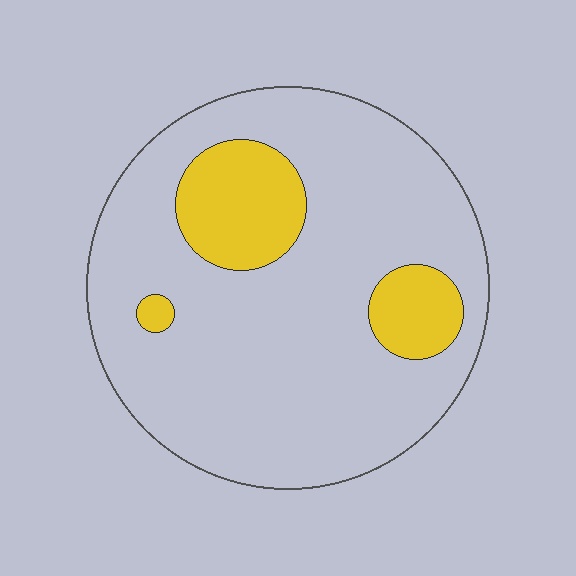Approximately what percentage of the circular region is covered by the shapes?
Approximately 15%.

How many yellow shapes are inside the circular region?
3.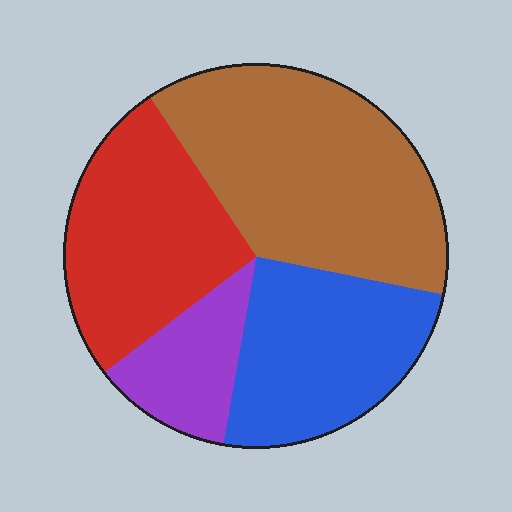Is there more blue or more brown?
Brown.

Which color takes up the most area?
Brown, at roughly 40%.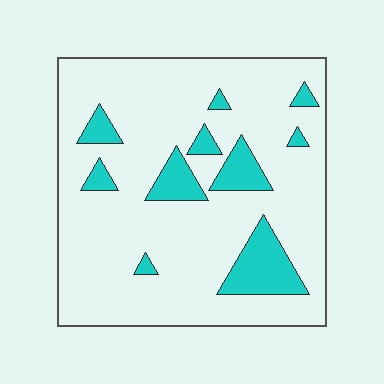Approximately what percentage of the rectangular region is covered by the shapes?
Approximately 15%.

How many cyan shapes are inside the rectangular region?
10.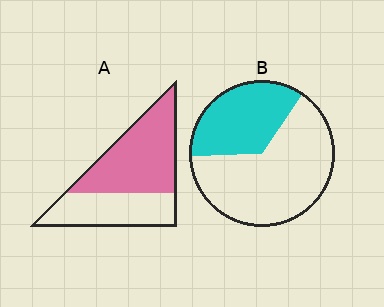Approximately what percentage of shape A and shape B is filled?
A is approximately 60% and B is approximately 35%.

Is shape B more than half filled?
No.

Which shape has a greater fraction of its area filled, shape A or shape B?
Shape A.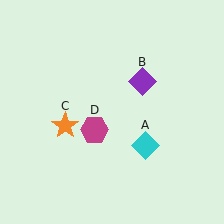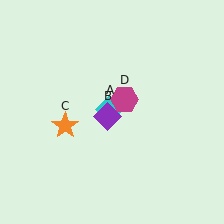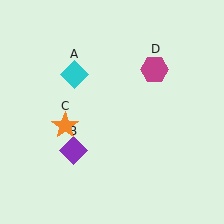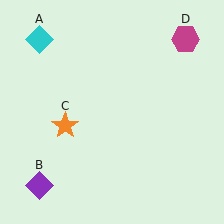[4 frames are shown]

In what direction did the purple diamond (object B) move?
The purple diamond (object B) moved down and to the left.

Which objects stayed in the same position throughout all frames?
Orange star (object C) remained stationary.